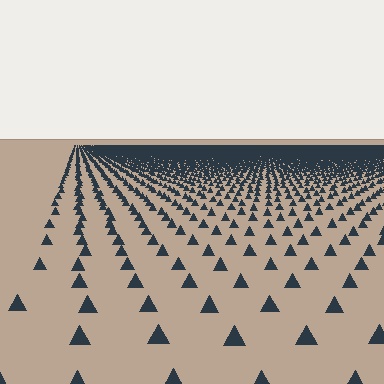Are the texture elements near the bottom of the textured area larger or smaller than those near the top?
Larger. Near the bottom, elements are closer to the viewer and appear at a bigger on-screen size.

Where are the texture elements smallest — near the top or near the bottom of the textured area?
Near the top.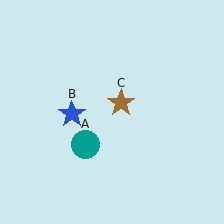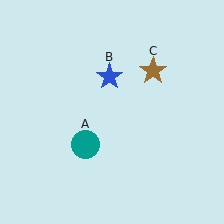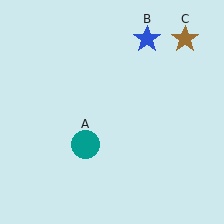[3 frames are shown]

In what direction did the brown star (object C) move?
The brown star (object C) moved up and to the right.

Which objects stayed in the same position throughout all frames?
Teal circle (object A) remained stationary.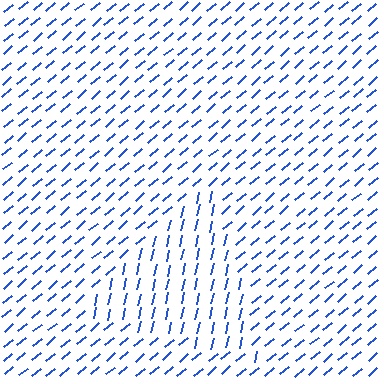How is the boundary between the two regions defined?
The boundary is defined purely by a change in line orientation (approximately 37 degrees difference). All lines are the same color and thickness.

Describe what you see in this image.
The image is filled with small blue line segments. A triangle region in the image has lines oriented differently from the surrounding lines, creating a visible texture boundary.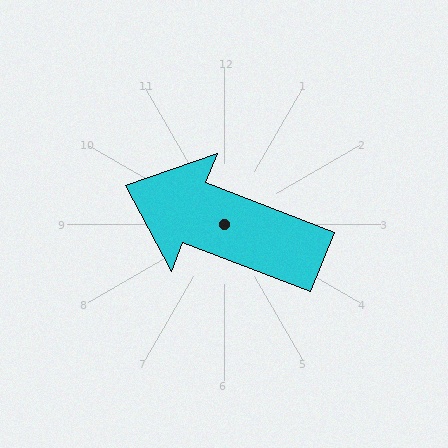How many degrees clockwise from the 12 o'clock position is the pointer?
Approximately 291 degrees.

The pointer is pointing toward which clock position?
Roughly 10 o'clock.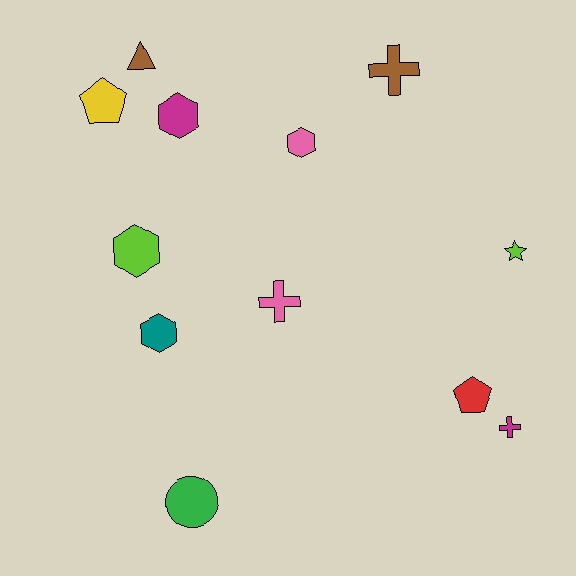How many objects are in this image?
There are 12 objects.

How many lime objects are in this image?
There are 2 lime objects.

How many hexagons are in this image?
There are 4 hexagons.